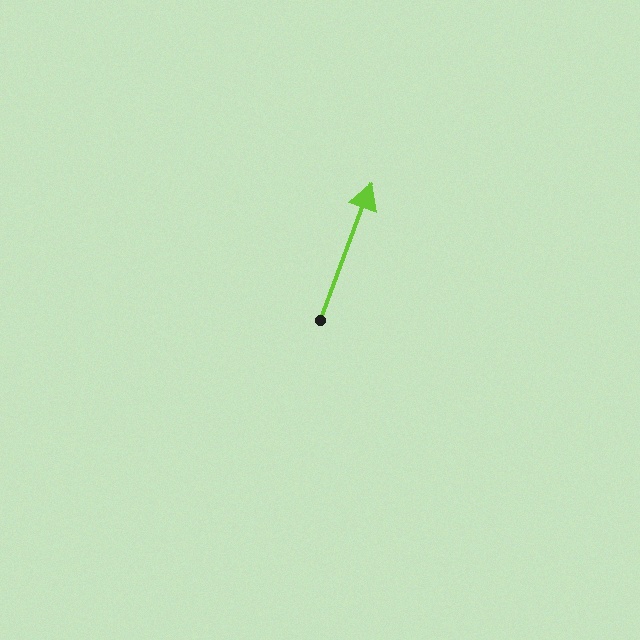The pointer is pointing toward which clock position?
Roughly 1 o'clock.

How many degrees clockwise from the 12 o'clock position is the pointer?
Approximately 21 degrees.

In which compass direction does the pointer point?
North.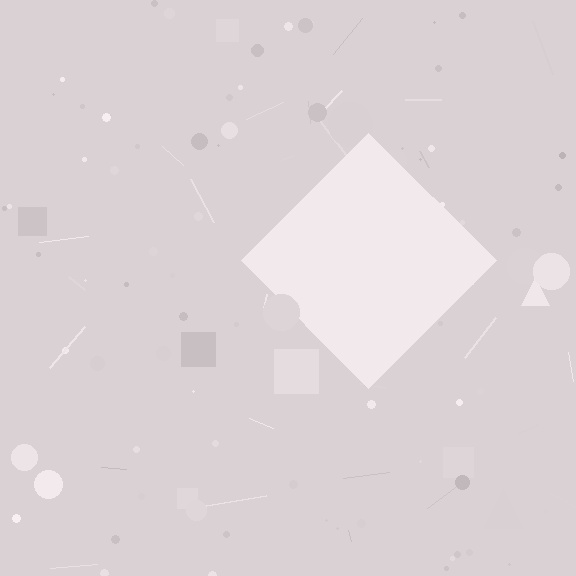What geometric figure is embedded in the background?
A diamond is embedded in the background.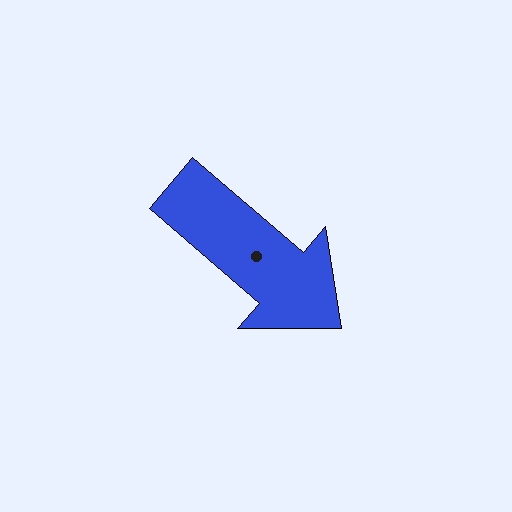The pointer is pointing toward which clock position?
Roughly 4 o'clock.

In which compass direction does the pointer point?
Southeast.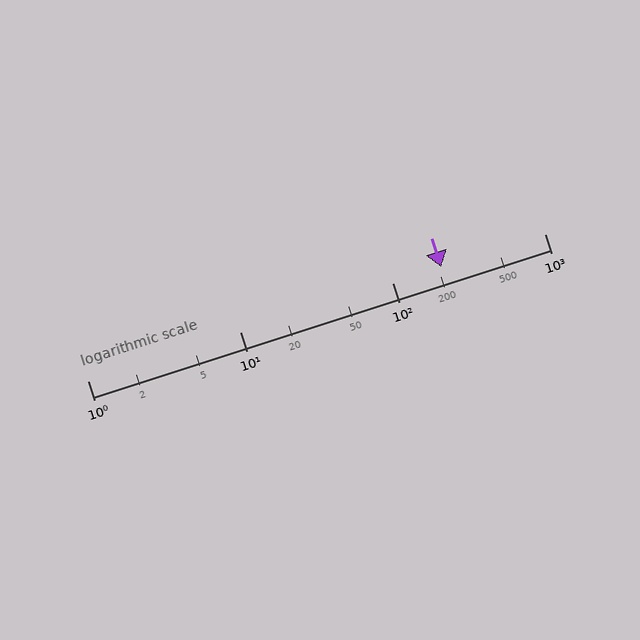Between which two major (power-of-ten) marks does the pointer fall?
The pointer is between 100 and 1000.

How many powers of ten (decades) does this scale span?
The scale spans 3 decades, from 1 to 1000.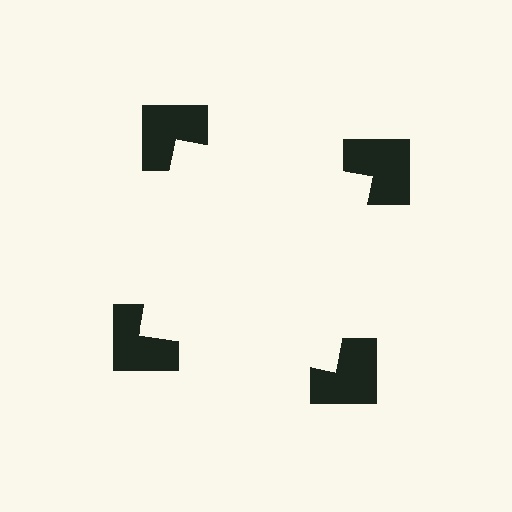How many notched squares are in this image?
There are 4 — one at each vertex of the illusory square.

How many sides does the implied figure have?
4 sides.